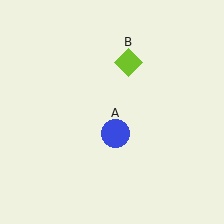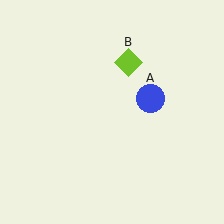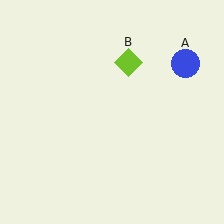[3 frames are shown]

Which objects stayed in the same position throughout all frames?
Lime diamond (object B) remained stationary.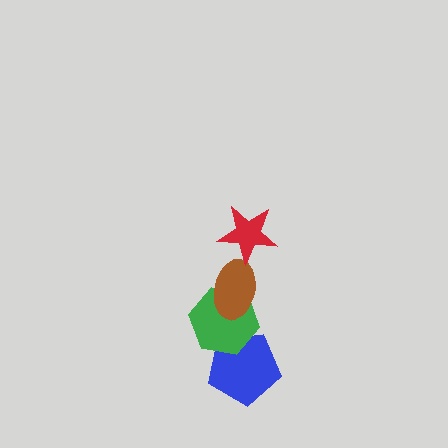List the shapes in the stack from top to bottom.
From top to bottom: the red star, the brown ellipse, the green hexagon, the blue pentagon.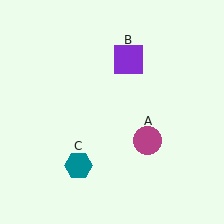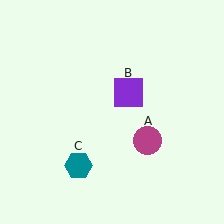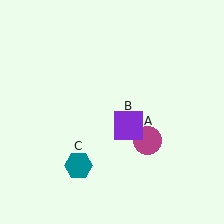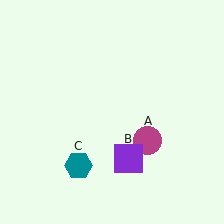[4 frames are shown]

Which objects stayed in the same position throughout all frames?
Magenta circle (object A) and teal hexagon (object C) remained stationary.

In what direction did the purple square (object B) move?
The purple square (object B) moved down.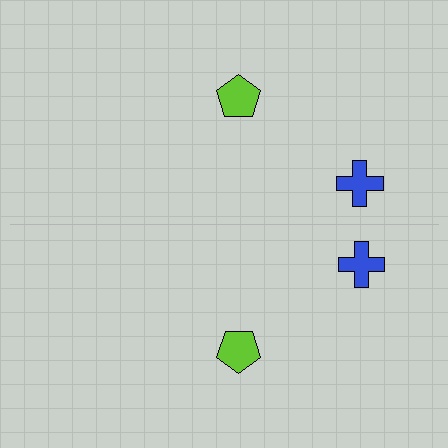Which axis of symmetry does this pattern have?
The pattern has a horizontal axis of symmetry running through the center of the image.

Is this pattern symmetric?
Yes, this pattern has bilateral (reflection) symmetry.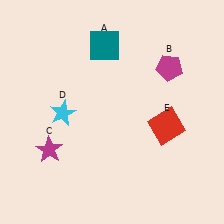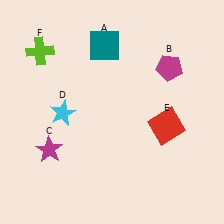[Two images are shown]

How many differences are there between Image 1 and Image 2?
There is 1 difference between the two images.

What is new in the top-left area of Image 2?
A lime cross (F) was added in the top-left area of Image 2.